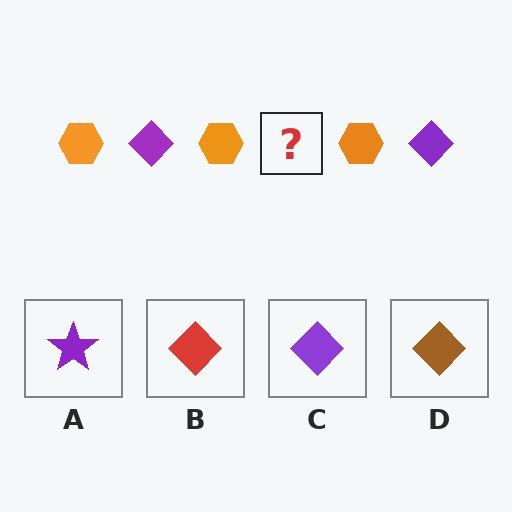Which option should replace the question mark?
Option C.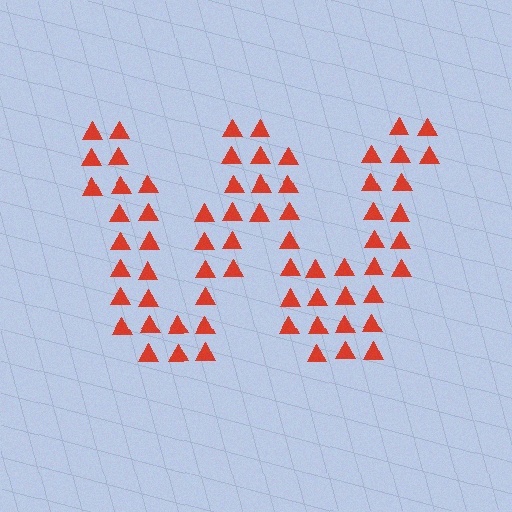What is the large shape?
The large shape is the letter W.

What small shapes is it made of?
It is made of small triangles.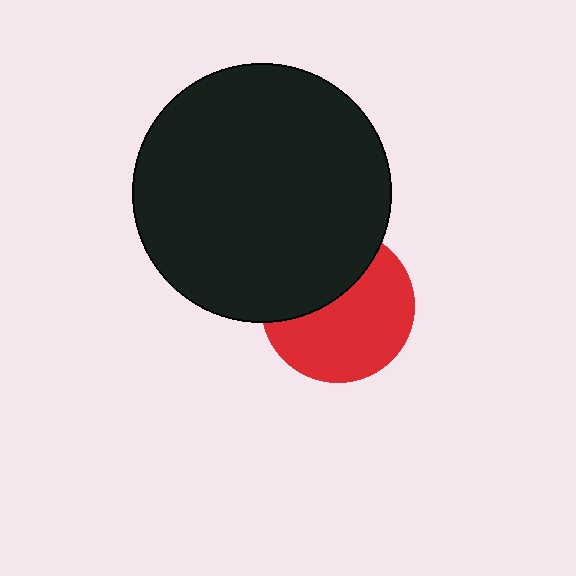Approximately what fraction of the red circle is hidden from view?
Roughly 39% of the red circle is hidden behind the black circle.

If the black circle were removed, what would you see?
You would see the complete red circle.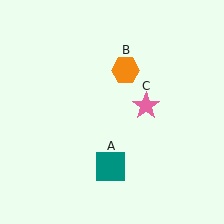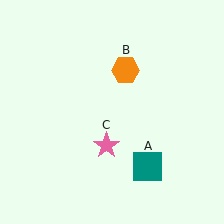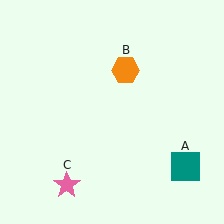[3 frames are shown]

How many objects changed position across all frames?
2 objects changed position: teal square (object A), pink star (object C).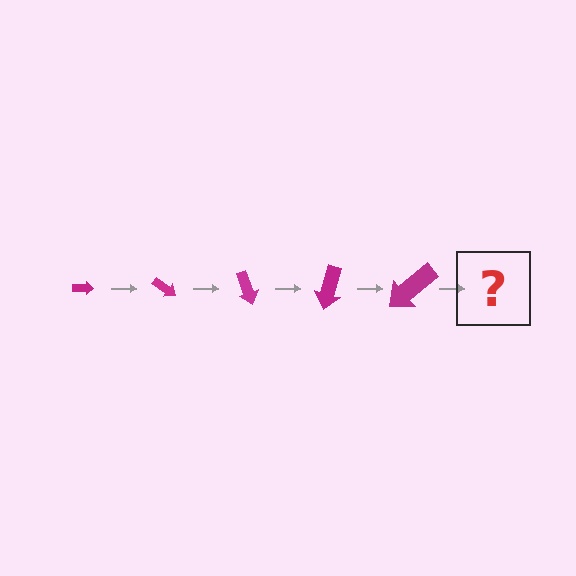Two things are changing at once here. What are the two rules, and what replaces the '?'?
The two rules are that the arrow grows larger each step and it rotates 35 degrees each step. The '?' should be an arrow, larger than the previous one and rotated 175 degrees from the start.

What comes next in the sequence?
The next element should be an arrow, larger than the previous one and rotated 175 degrees from the start.